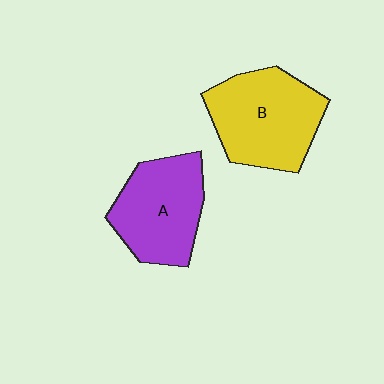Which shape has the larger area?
Shape B (yellow).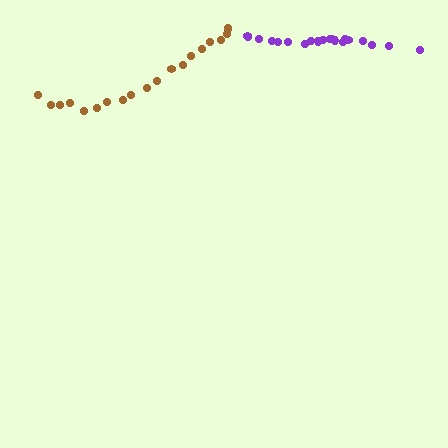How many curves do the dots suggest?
There are 2 distinct paths.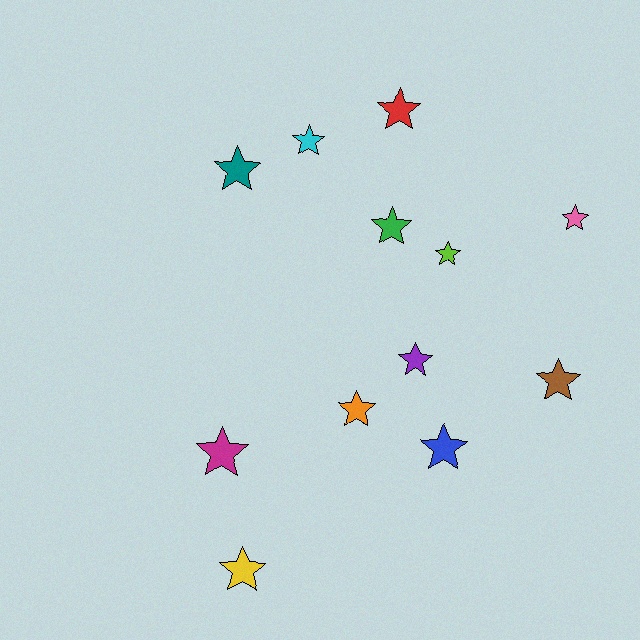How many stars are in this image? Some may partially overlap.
There are 12 stars.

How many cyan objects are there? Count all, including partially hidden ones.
There is 1 cyan object.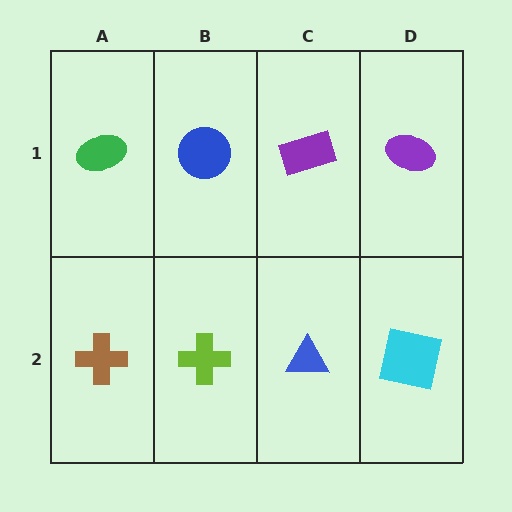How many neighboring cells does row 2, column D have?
2.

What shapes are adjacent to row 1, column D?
A cyan square (row 2, column D), a purple rectangle (row 1, column C).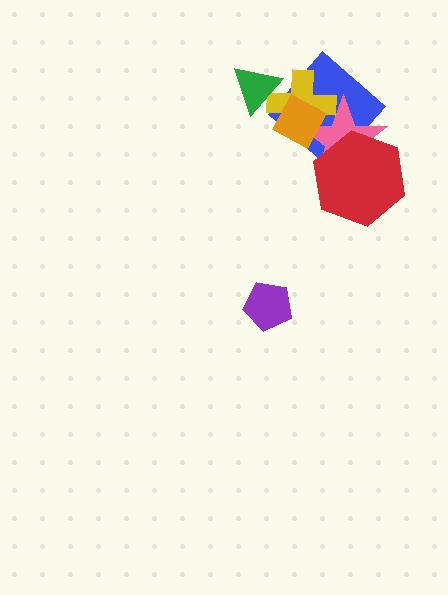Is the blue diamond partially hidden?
Yes, it is partially covered by another shape.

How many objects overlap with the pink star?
4 objects overlap with the pink star.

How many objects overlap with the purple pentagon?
0 objects overlap with the purple pentagon.